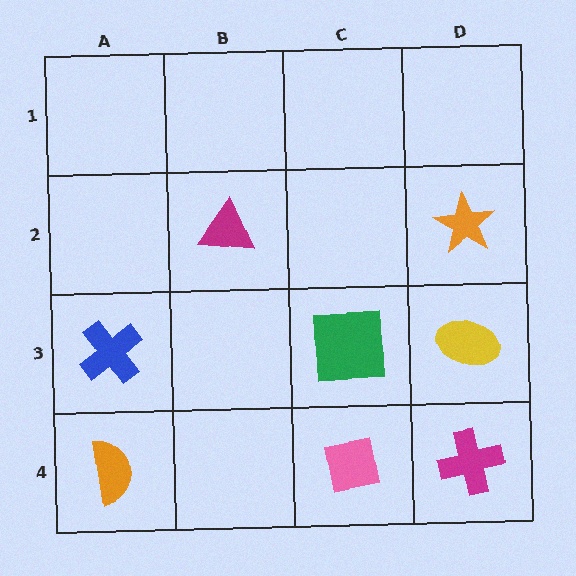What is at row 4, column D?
A magenta cross.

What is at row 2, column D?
An orange star.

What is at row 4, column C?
A pink square.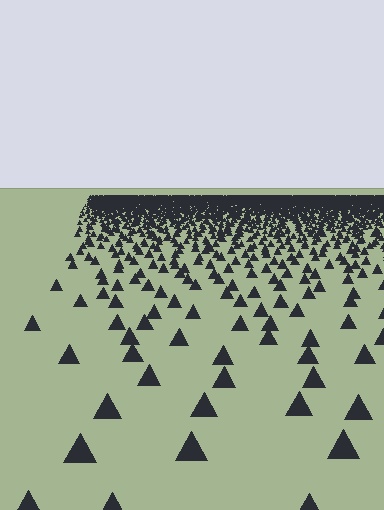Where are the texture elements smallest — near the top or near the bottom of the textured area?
Near the top.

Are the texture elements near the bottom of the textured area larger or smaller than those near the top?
Larger. Near the bottom, elements are closer to the viewer and appear at a bigger on-screen size.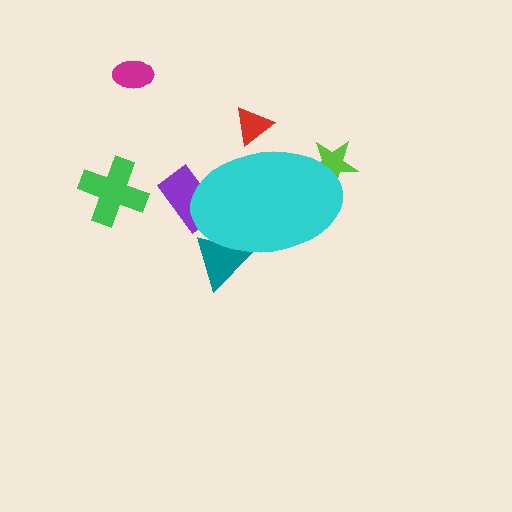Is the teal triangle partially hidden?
Yes, the teal triangle is partially hidden behind the cyan ellipse.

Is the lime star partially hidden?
Yes, the lime star is partially hidden behind the cyan ellipse.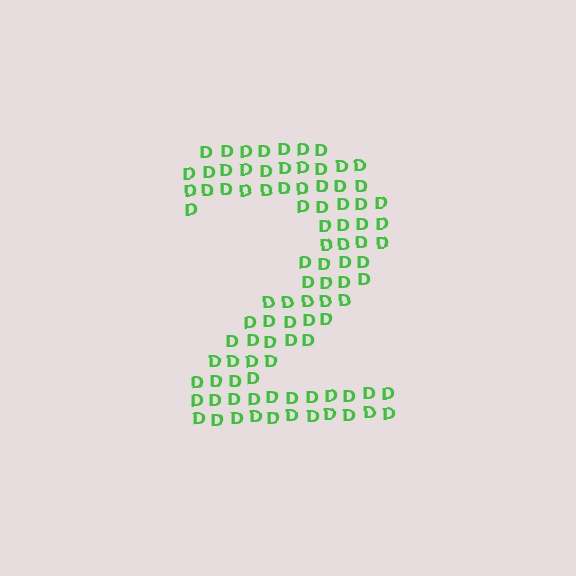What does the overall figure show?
The overall figure shows the digit 2.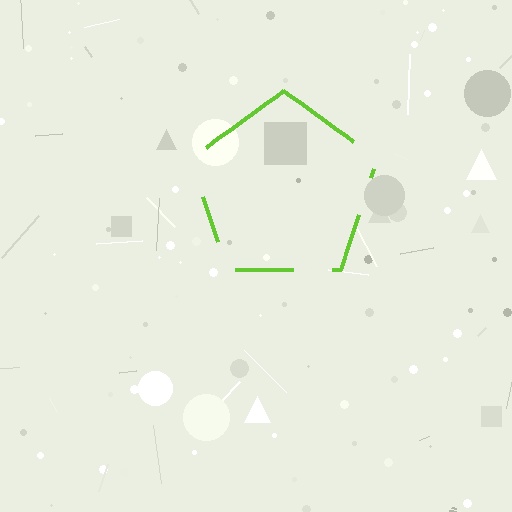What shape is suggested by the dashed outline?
The dashed outline suggests a pentagon.